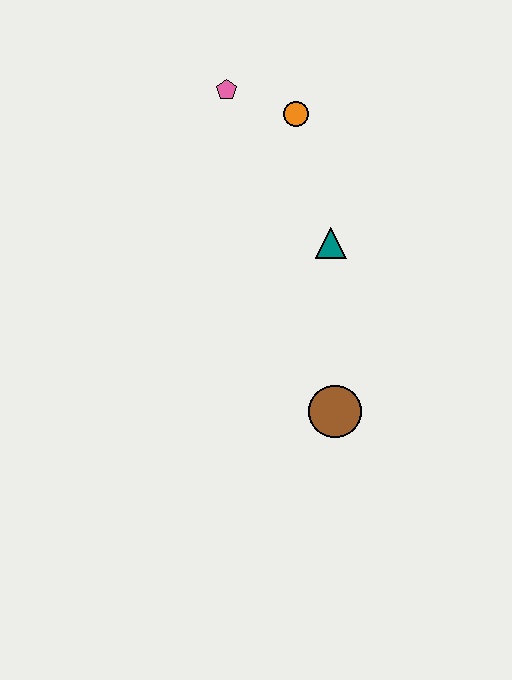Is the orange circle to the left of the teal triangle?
Yes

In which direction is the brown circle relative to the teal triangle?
The brown circle is below the teal triangle.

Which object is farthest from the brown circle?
The pink pentagon is farthest from the brown circle.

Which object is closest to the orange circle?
The pink pentagon is closest to the orange circle.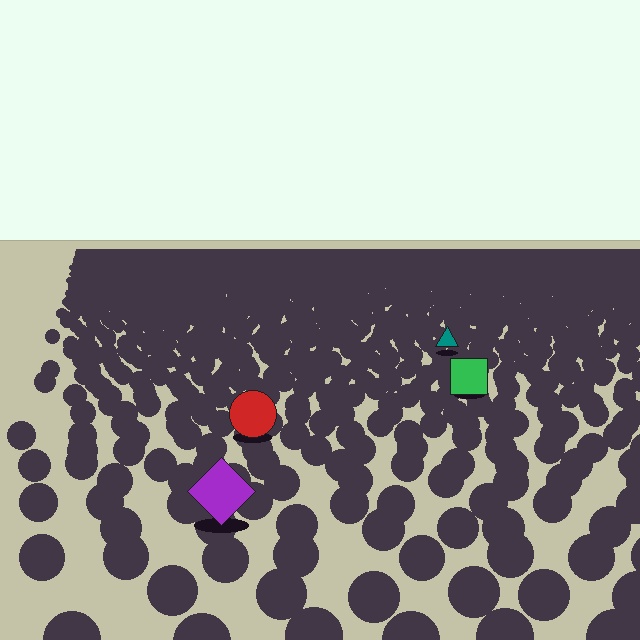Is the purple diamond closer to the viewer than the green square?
Yes. The purple diamond is closer — you can tell from the texture gradient: the ground texture is coarser near it.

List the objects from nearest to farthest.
From nearest to farthest: the purple diamond, the red circle, the green square, the teal triangle.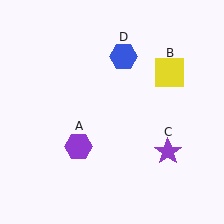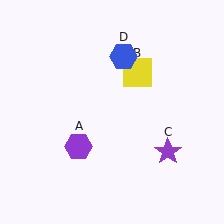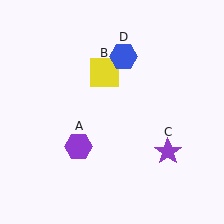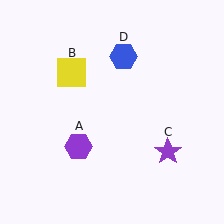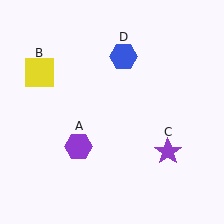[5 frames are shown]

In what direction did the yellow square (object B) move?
The yellow square (object B) moved left.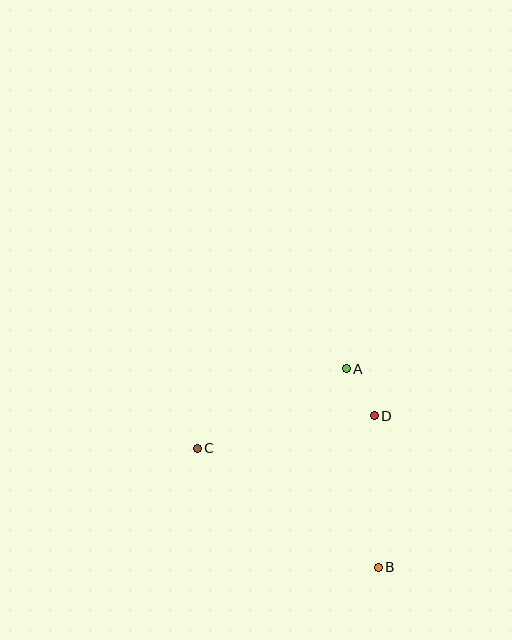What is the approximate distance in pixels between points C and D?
The distance between C and D is approximately 180 pixels.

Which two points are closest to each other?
Points A and D are closest to each other.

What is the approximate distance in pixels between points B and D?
The distance between B and D is approximately 152 pixels.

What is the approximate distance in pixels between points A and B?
The distance between A and B is approximately 201 pixels.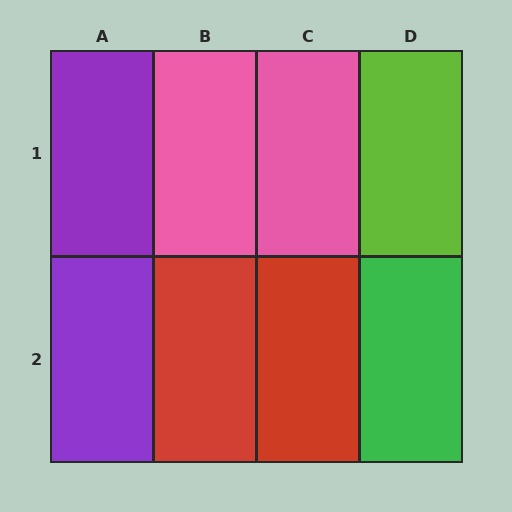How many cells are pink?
2 cells are pink.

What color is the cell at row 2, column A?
Purple.